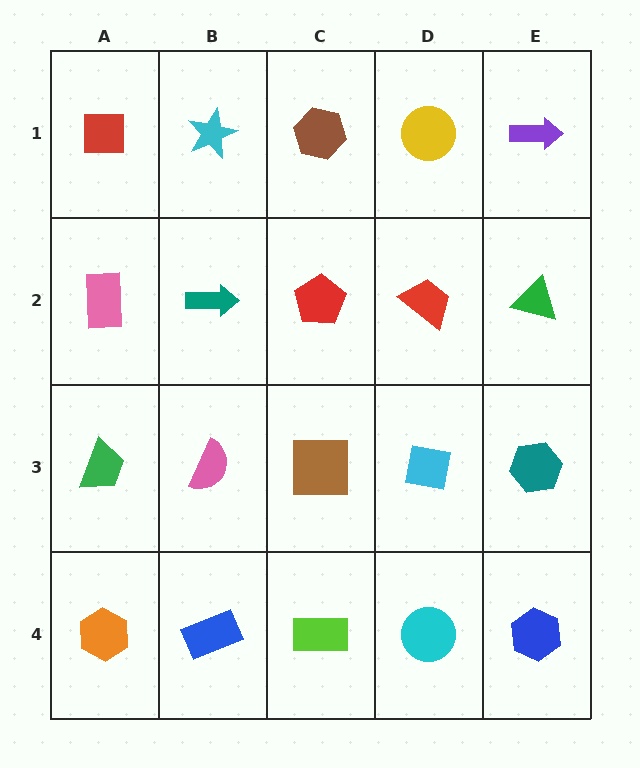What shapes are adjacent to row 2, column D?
A yellow circle (row 1, column D), a cyan square (row 3, column D), a red pentagon (row 2, column C), a green triangle (row 2, column E).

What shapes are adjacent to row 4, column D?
A cyan square (row 3, column D), a lime rectangle (row 4, column C), a blue hexagon (row 4, column E).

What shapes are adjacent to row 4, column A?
A green trapezoid (row 3, column A), a blue rectangle (row 4, column B).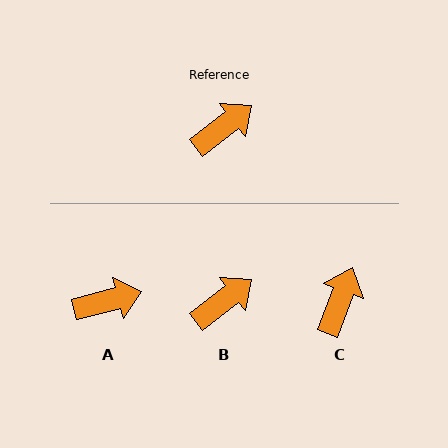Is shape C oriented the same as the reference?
No, it is off by about 32 degrees.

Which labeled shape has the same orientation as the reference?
B.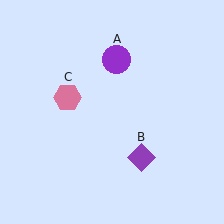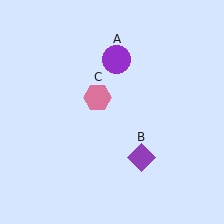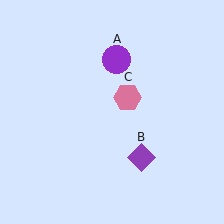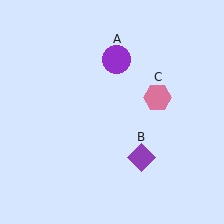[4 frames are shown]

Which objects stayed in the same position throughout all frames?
Purple circle (object A) and purple diamond (object B) remained stationary.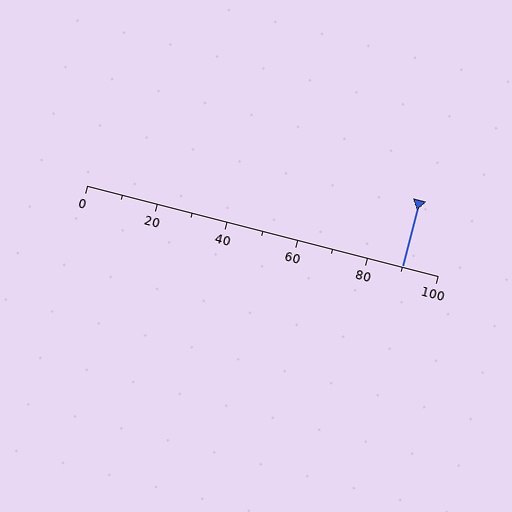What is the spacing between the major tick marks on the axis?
The major ticks are spaced 20 apart.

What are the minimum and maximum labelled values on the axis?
The axis runs from 0 to 100.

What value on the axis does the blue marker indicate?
The marker indicates approximately 90.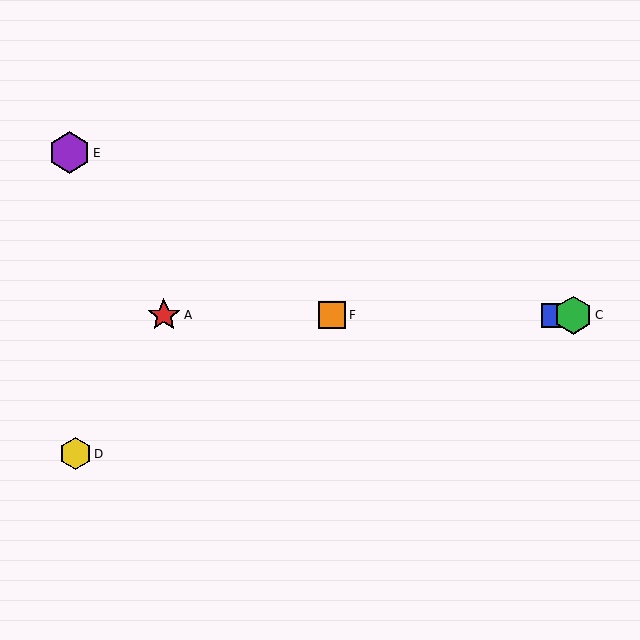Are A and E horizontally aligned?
No, A is at y≈315 and E is at y≈153.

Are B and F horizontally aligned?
Yes, both are at y≈315.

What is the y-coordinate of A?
Object A is at y≈315.